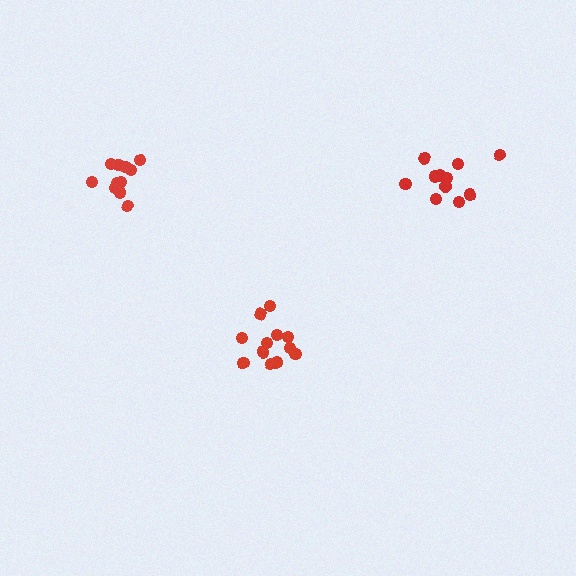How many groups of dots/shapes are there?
There are 3 groups.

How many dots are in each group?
Group 1: 12 dots, Group 2: 11 dots, Group 3: 11 dots (34 total).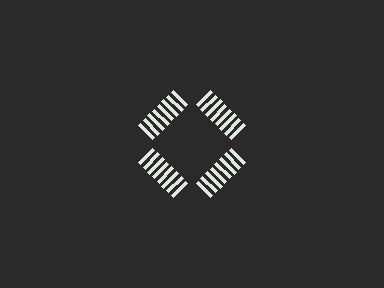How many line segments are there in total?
32 — 8 along each of the 4 edges.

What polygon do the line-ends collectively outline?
An illusory square — the line segments terminate on its edges but no continuous stroke is drawn.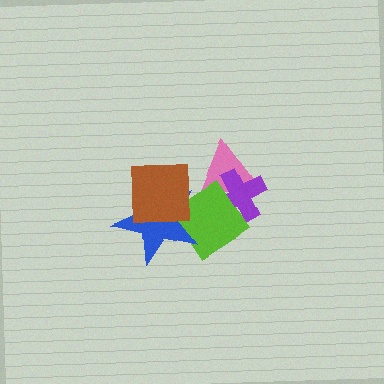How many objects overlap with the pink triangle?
2 objects overlap with the pink triangle.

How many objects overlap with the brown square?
2 objects overlap with the brown square.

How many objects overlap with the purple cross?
2 objects overlap with the purple cross.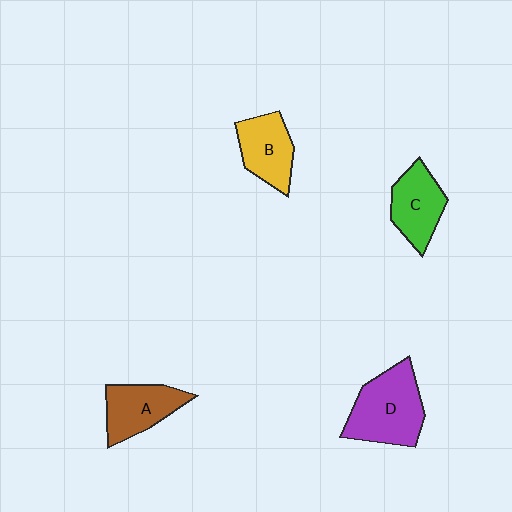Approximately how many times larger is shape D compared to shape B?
Approximately 1.5 times.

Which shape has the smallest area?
Shape B (yellow).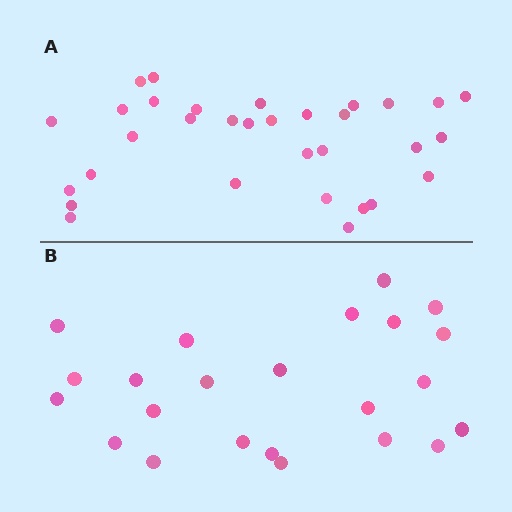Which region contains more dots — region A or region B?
Region A (the top region) has more dots.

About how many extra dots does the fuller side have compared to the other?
Region A has roughly 8 or so more dots than region B.